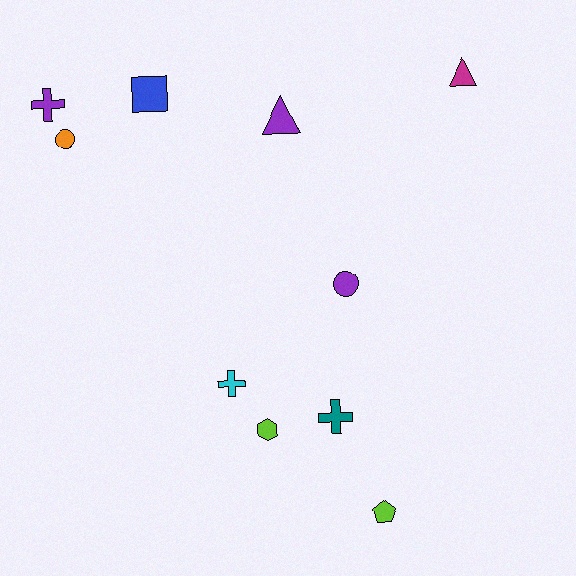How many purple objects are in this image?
There are 3 purple objects.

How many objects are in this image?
There are 10 objects.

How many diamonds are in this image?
There are no diamonds.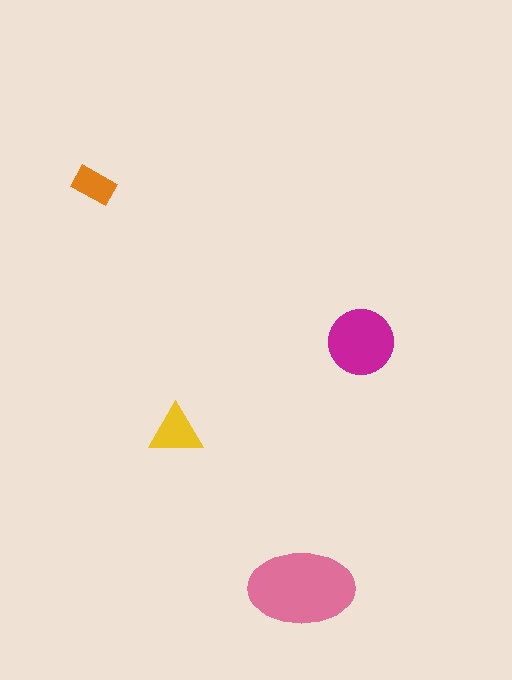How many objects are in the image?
There are 4 objects in the image.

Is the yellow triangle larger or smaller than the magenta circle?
Smaller.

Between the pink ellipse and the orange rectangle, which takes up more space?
The pink ellipse.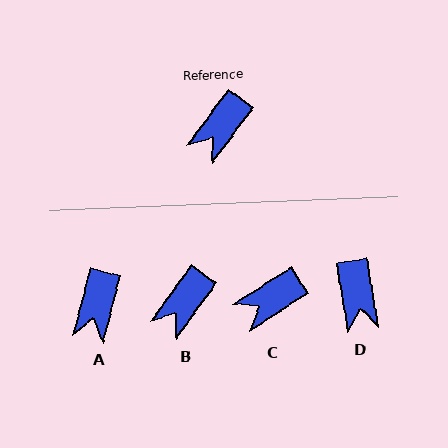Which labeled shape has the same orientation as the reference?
B.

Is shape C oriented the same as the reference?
No, it is off by about 21 degrees.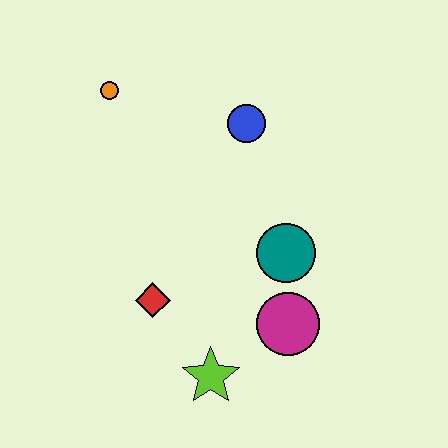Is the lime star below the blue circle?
Yes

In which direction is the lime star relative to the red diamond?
The lime star is below the red diamond.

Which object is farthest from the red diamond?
The orange circle is farthest from the red diamond.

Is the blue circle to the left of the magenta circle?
Yes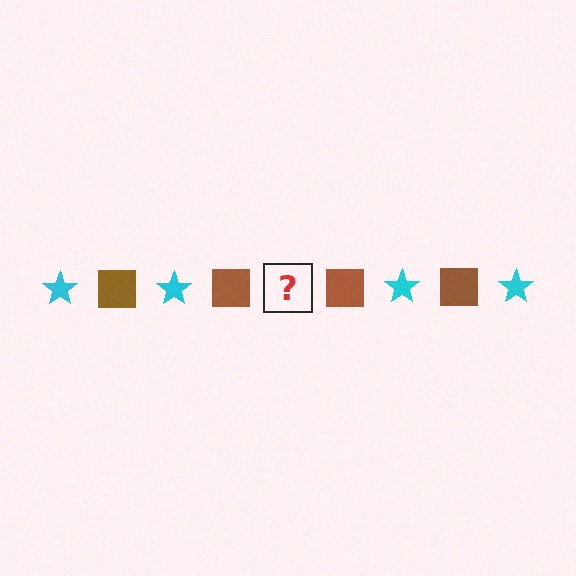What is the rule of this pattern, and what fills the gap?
The rule is that the pattern alternates between cyan star and brown square. The gap should be filled with a cyan star.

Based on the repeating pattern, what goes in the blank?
The blank should be a cyan star.